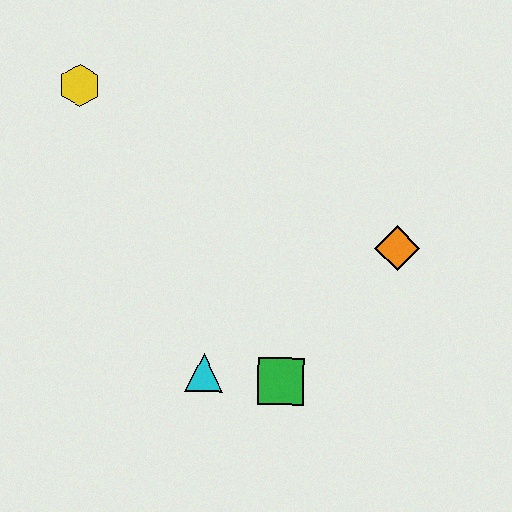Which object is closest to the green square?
The cyan triangle is closest to the green square.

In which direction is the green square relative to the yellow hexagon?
The green square is below the yellow hexagon.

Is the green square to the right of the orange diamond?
No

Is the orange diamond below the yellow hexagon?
Yes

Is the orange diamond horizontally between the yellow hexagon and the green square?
No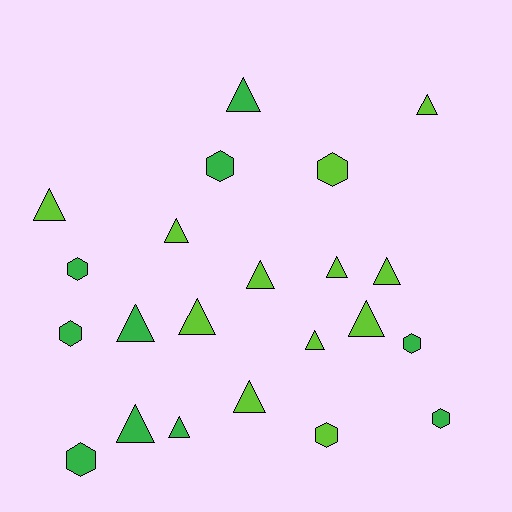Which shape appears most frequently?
Triangle, with 14 objects.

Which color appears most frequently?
Lime, with 12 objects.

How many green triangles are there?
There are 4 green triangles.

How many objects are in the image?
There are 22 objects.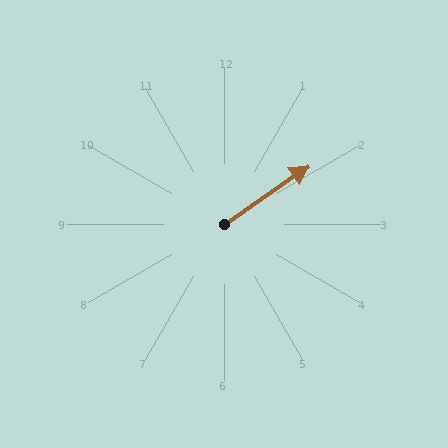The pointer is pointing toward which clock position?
Roughly 2 o'clock.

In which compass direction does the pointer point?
Northeast.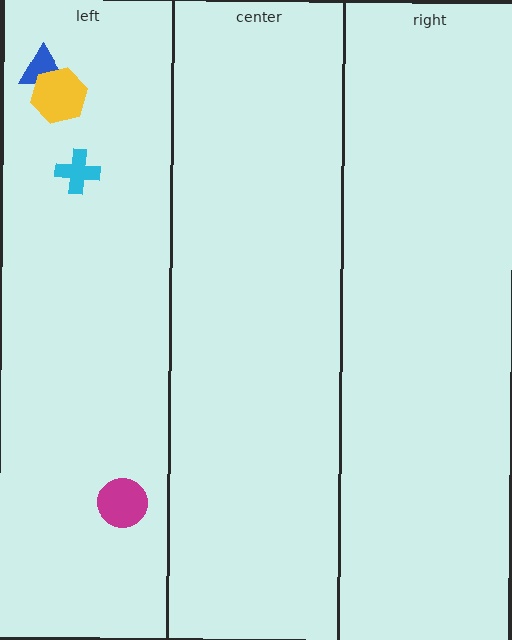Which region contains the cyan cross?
The left region.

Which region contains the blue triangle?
The left region.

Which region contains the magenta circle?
The left region.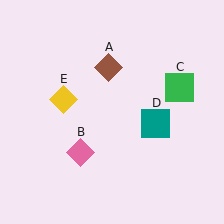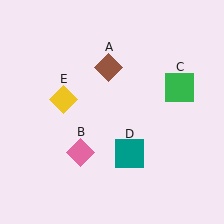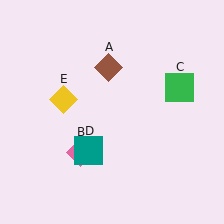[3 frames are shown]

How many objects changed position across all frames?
1 object changed position: teal square (object D).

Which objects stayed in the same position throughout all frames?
Brown diamond (object A) and pink diamond (object B) and green square (object C) and yellow diamond (object E) remained stationary.